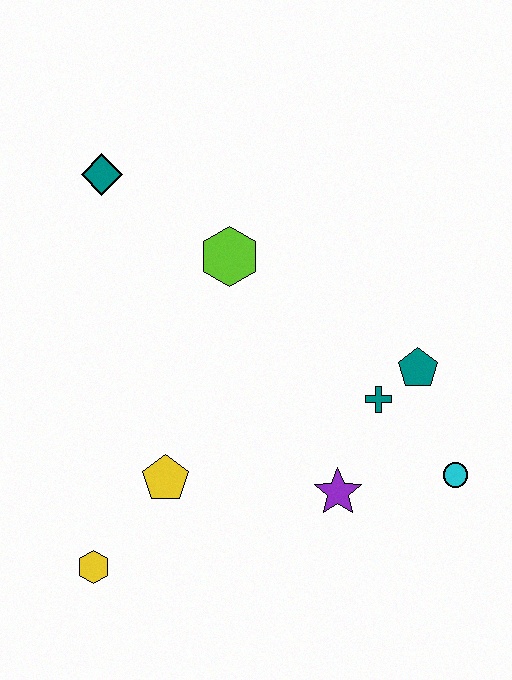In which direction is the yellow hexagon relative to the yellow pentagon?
The yellow hexagon is below the yellow pentagon.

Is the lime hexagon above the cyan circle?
Yes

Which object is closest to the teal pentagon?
The teal cross is closest to the teal pentagon.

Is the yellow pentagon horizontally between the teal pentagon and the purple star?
No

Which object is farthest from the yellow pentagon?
The teal diamond is farthest from the yellow pentagon.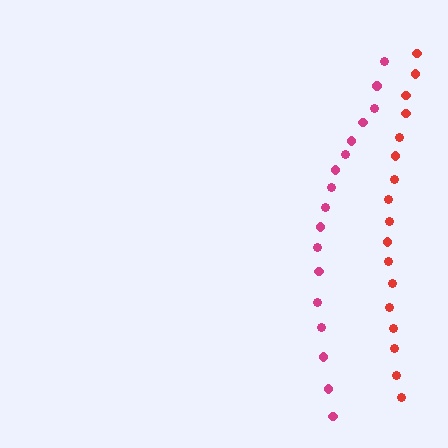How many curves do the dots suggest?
There are 2 distinct paths.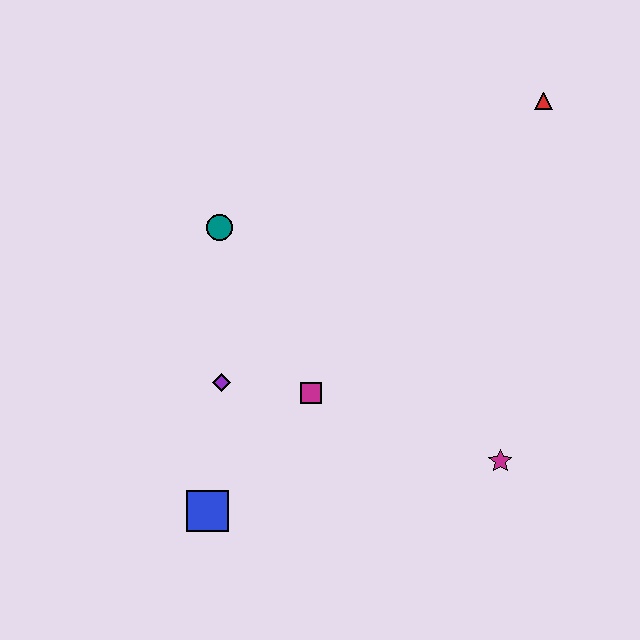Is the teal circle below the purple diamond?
No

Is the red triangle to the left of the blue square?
No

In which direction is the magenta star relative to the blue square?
The magenta star is to the right of the blue square.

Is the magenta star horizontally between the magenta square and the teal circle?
No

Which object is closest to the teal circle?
The purple diamond is closest to the teal circle.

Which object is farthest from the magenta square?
The red triangle is farthest from the magenta square.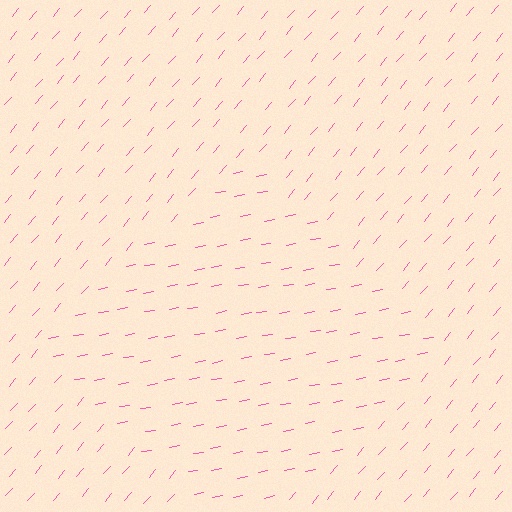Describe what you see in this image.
The image is filled with small pink line segments. A diamond region in the image has lines oriented differently from the surrounding lines, creating a visible texture boundary.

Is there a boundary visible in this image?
Yes, there is a texture boundary formed by a change in line orientation.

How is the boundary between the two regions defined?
The boundary is defined purely by a change in line orientation (approximately 39 degrees difference). All lines are the same color and thickness.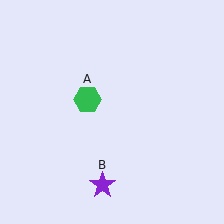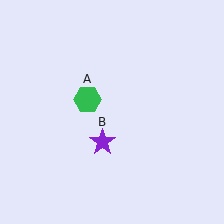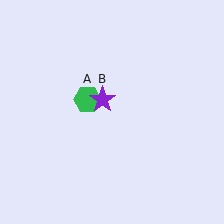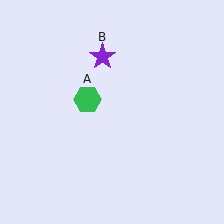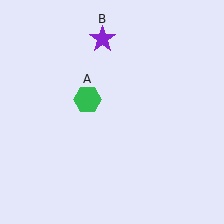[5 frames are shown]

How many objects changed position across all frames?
1 object changed position: purple star (object B).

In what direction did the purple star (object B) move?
The purple star (object B) moved up.